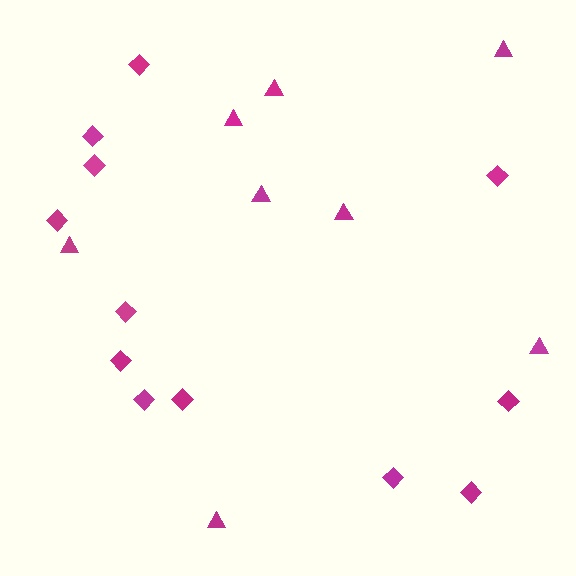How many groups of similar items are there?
There are 2 groups: one group of diamonds (12) and one group of triangles (8).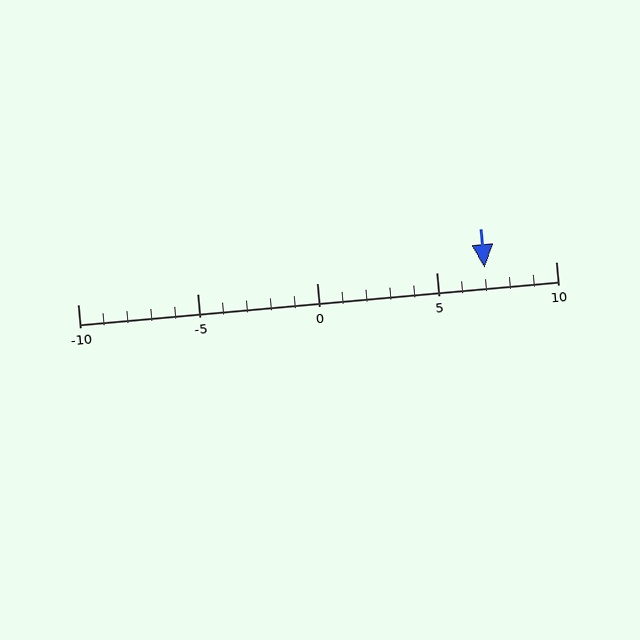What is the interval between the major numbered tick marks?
The major tick marks are spaced 5 units apart.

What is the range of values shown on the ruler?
The ruler shows values from -10 to 10.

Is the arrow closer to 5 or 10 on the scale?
The arrow is closer to 5.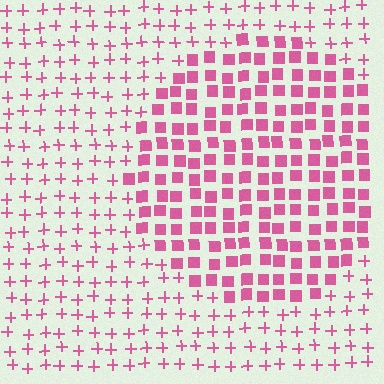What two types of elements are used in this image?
The image uses squares inside the circle region and plus signs outside it.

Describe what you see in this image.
The image is filled with small pink elements arranged in a uniform grid. A circle-shaped region contains squares, while the surrounding area contains plus signs. The boundary is defined purely by the change in element shape.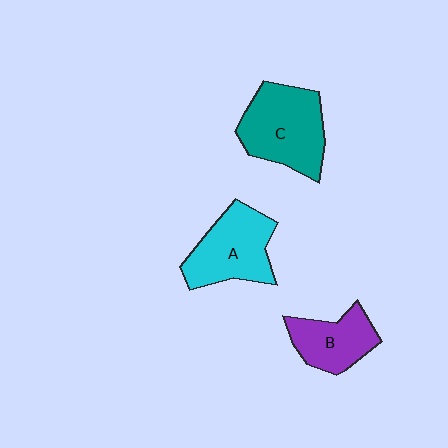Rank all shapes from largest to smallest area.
From largest to smallest: C (teal), A (cyan), B (purple).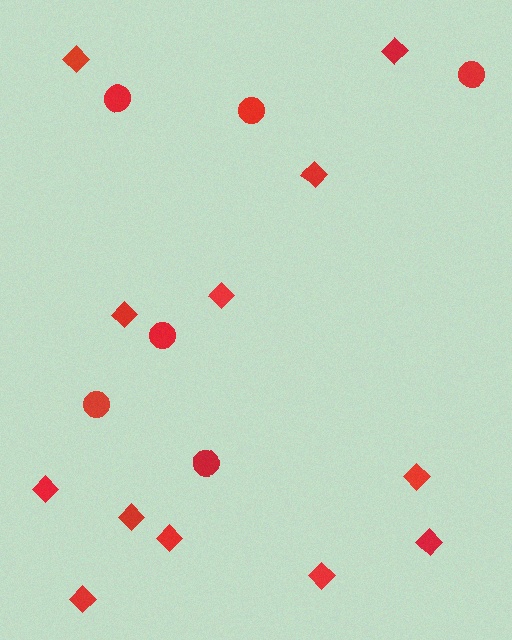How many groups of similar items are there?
There are 2 groups: one group of diamonds (12) and one group of circles (6).